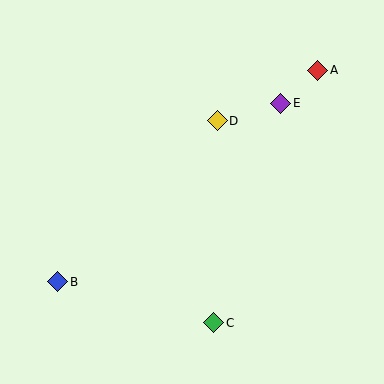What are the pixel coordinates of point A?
Point A is at (318, 70).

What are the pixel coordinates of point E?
Point E is at (281, 103).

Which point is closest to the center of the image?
Point D at (217, 121) is closest to the center.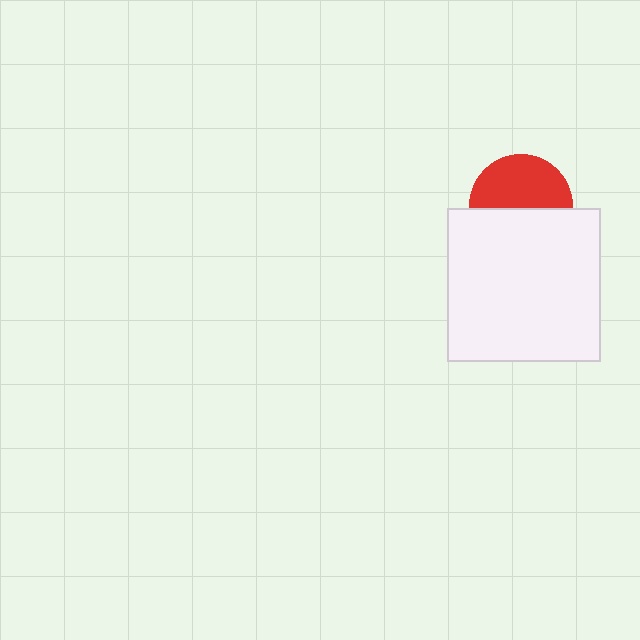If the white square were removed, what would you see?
You would see the complete red circle.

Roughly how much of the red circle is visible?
About half of it is visible (roughly 51%).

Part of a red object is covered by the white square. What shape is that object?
It is a circle.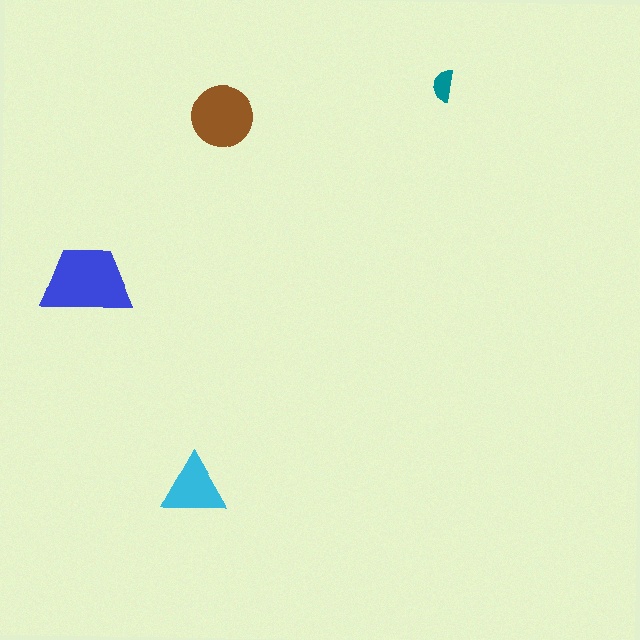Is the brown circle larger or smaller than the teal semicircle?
Larger.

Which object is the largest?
The blue trapezoid.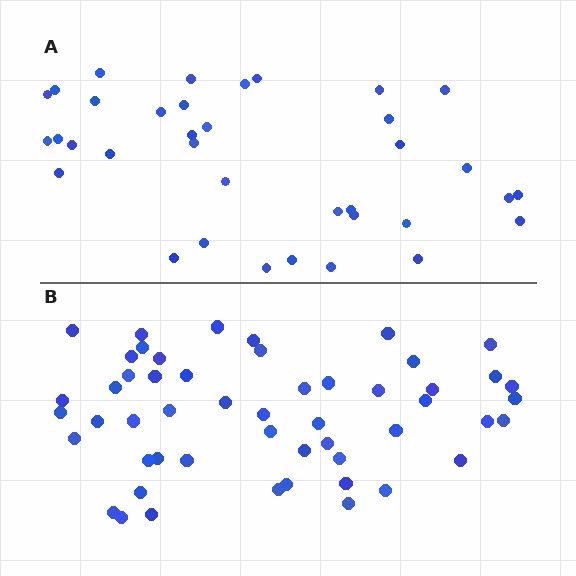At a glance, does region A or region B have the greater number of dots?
Region B (the bottom region) has more dots.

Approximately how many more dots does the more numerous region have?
Region B has approximately 15 more dots than region A.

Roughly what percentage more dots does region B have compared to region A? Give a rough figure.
About 45% more.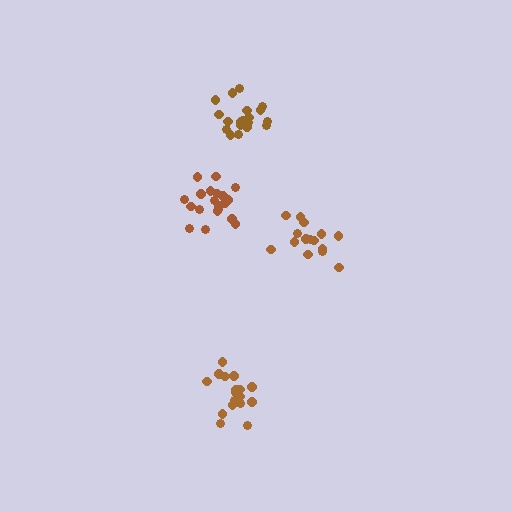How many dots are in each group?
Group 1: 17 dots, Group 2: 20 dots, Group 3: 15 dots, Group 4: 19 dots (71 total).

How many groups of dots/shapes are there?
There are 4 groups.